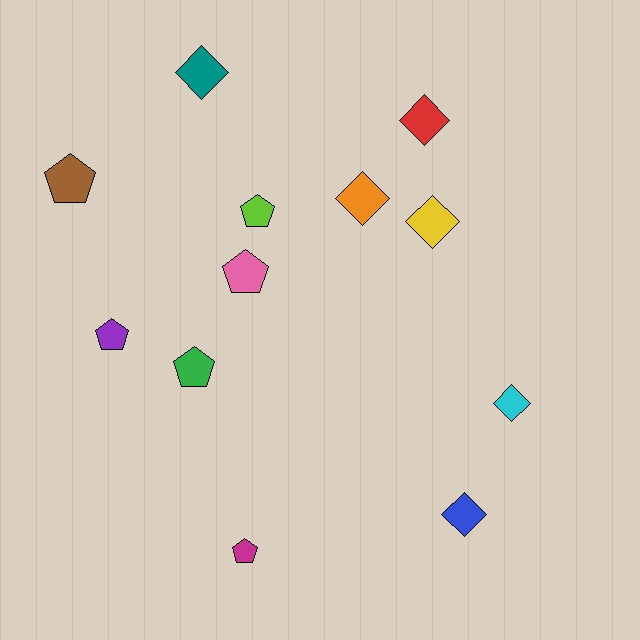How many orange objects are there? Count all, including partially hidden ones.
There is 1 orange object.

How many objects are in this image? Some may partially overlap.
There are 12 objects.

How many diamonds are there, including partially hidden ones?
There are 6 diamonds.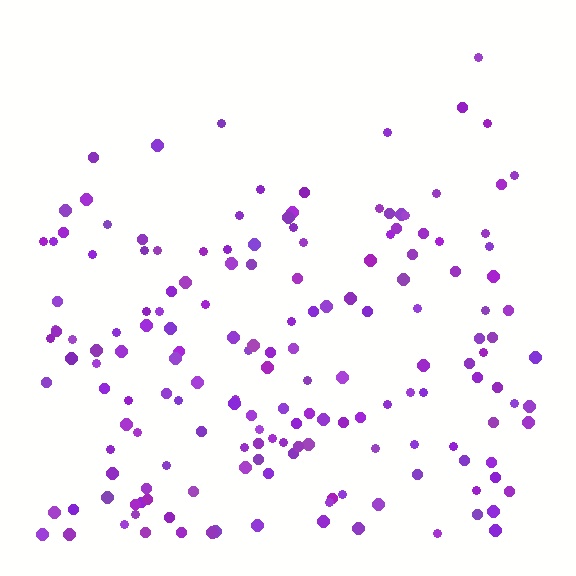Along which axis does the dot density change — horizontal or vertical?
Vertical.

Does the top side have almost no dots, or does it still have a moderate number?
Still a moderate number, just noticeably fewer than the bottom.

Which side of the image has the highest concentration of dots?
The bottom.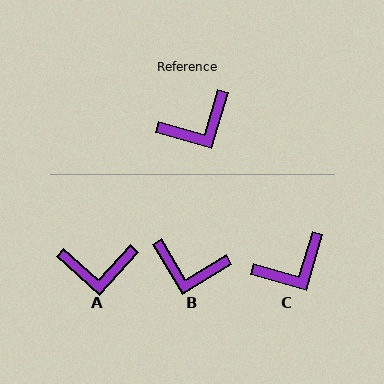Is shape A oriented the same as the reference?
No, it is off by about 26 degrees.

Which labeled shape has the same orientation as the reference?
C.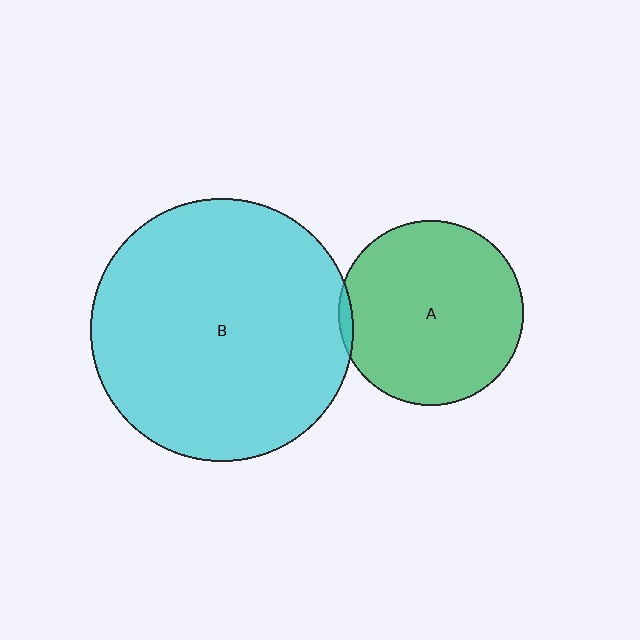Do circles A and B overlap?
Yes.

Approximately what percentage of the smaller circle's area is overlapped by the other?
Approximately 5%.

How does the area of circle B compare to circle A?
Approximately 2.0 times.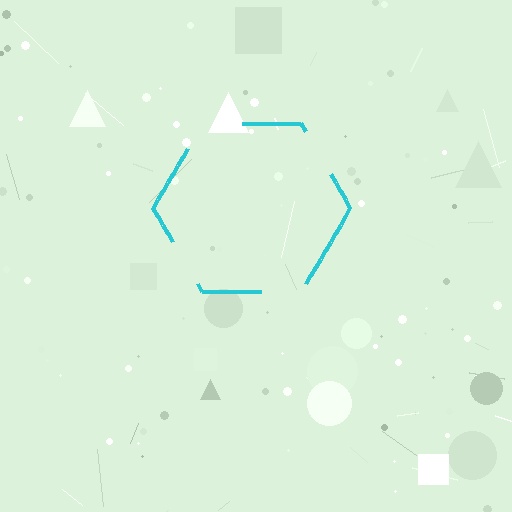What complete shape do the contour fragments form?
The contour fragments form a hexagon.